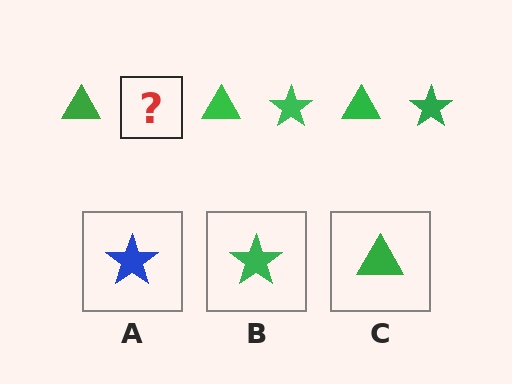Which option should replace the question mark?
Option B.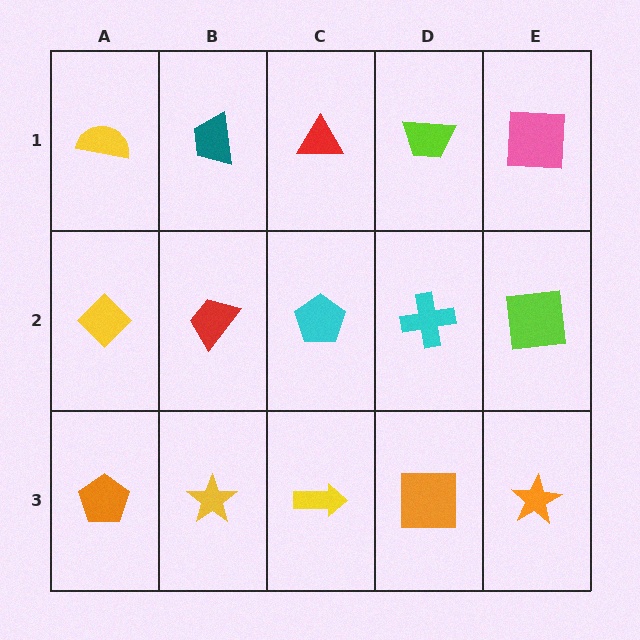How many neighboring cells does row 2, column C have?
4.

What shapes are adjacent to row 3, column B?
A red trapezoid (row 2, column B), an orange pentagon (row 3, column A), a yellow arrow (row 3, column C).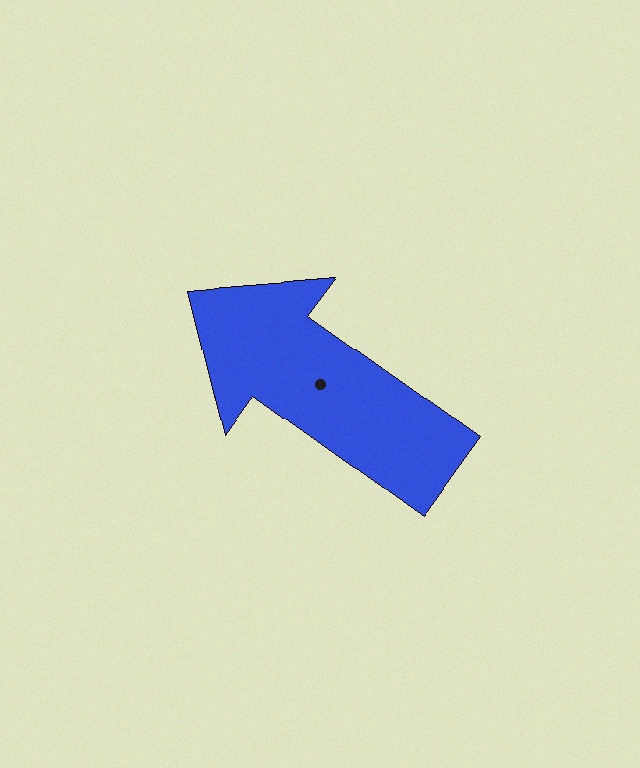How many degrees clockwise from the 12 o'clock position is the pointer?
Approximately 306 degrees.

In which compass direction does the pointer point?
Northwest.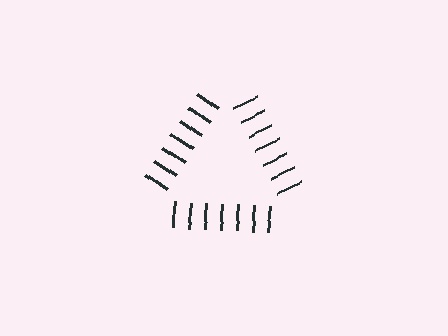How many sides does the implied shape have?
3 sides — the line-ends trace a triangle.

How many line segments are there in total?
21 — 7 along each of the 3 edges.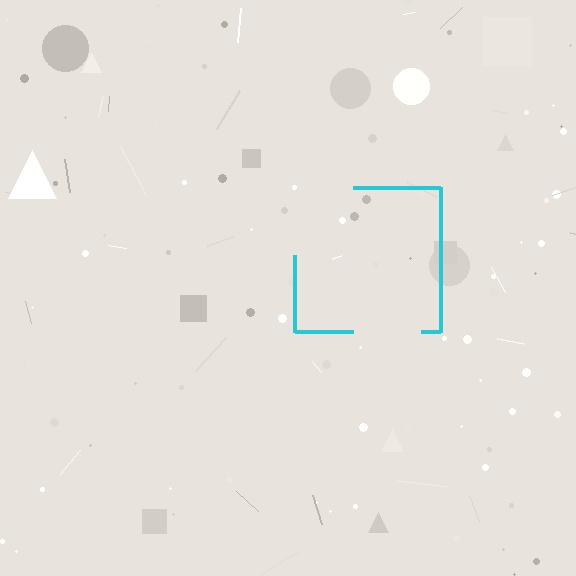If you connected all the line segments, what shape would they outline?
They would outline a square.